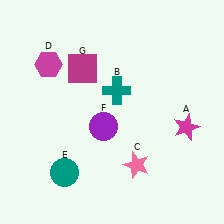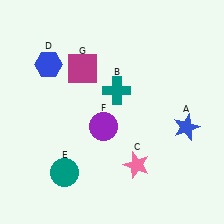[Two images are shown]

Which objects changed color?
A changed from magenta to blue. D changed from magenta to blue.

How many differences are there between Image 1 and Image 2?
There are 2 differences between the two images.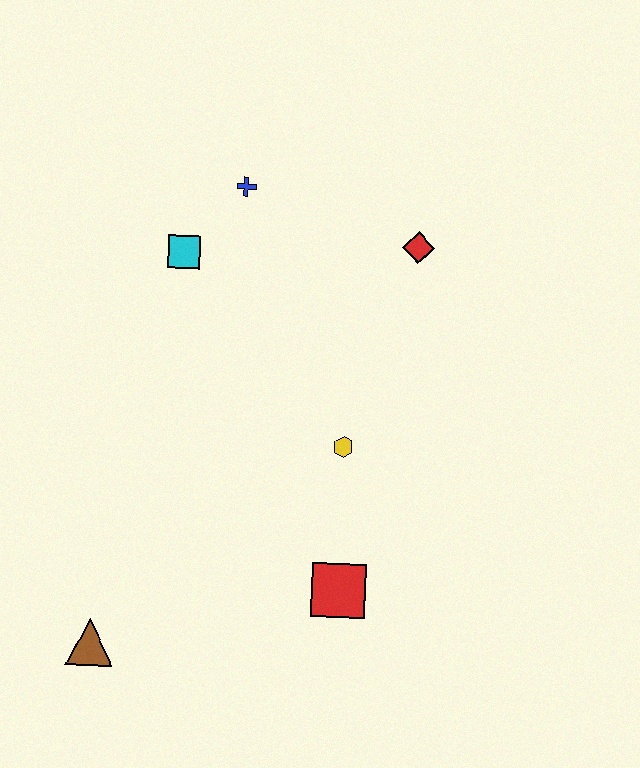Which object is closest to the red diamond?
The blue cross is closest to the red diamond.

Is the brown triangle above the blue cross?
No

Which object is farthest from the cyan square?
The brown triangle is farthest from the cyan square.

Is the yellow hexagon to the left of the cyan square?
No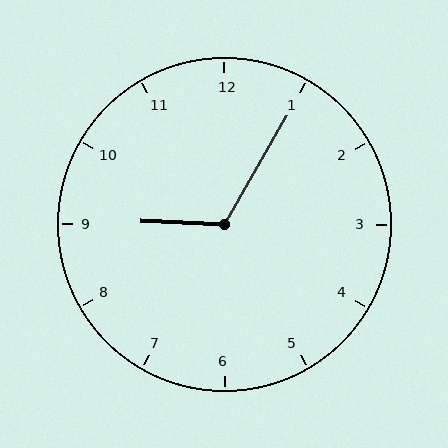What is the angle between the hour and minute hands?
Approximately 118 degrees.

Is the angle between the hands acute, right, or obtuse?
It is obtuse.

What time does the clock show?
9:05.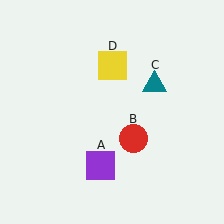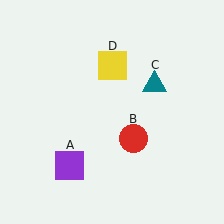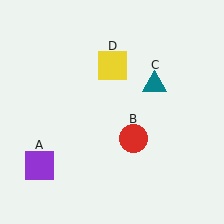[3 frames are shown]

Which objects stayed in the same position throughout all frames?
Red circle (object B) and teal triangle (object C) and yellow square (object D) remained stationary.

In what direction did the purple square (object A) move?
The purple square (object A) moved left.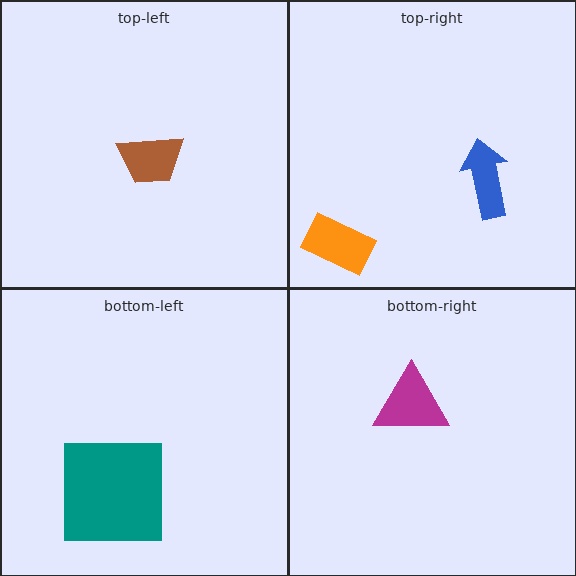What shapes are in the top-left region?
The brown trapezoid.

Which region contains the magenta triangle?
The bottom-right region.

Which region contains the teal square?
The bottom-left region.